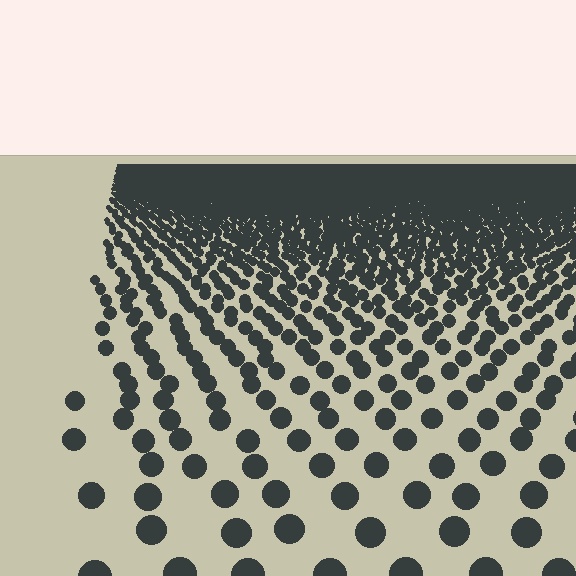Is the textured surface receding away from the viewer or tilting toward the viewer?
The surface is receding away from the viewer. Texture elements get smaller and denser toward the top.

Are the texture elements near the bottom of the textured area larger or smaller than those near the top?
Larger. Near the bottom, elements are closer to the viewer and appear at a bigger on-screen size.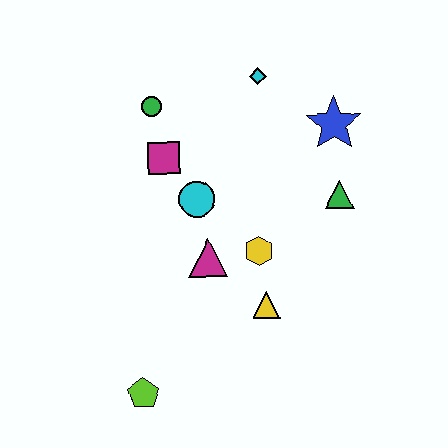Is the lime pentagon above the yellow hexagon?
No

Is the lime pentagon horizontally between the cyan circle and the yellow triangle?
No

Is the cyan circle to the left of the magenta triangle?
Yes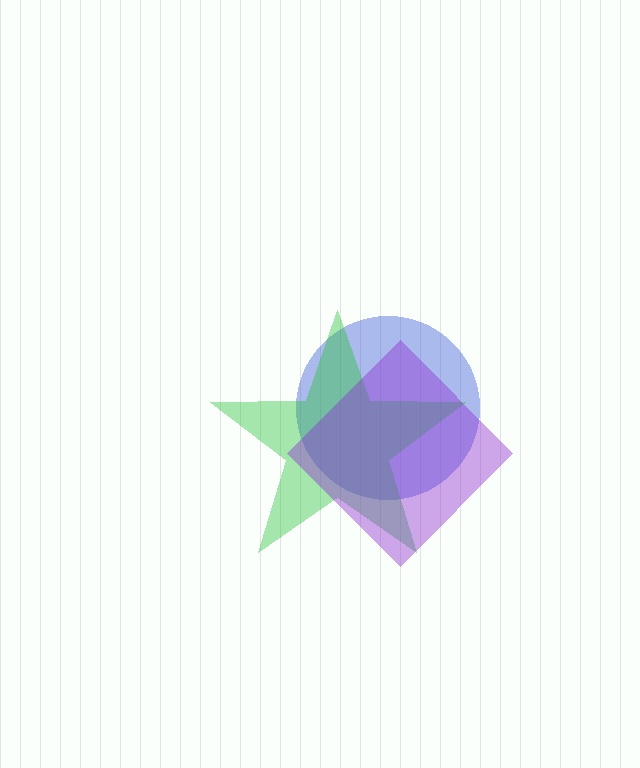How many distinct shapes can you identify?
There are 3 distinct shapes: a blue circle, a green star, a purple diamond.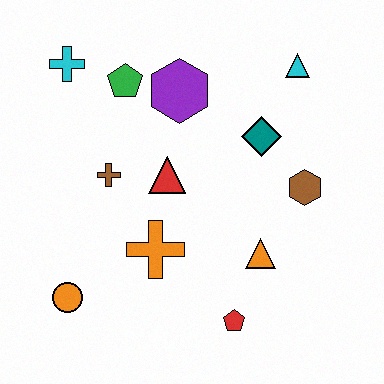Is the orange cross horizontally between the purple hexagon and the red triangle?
No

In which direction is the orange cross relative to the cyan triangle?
The orange cross is below the cyan triangle.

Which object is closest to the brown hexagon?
The teal diamond is closest to the brown hexagon.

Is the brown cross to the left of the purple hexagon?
Yes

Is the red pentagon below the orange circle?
Yes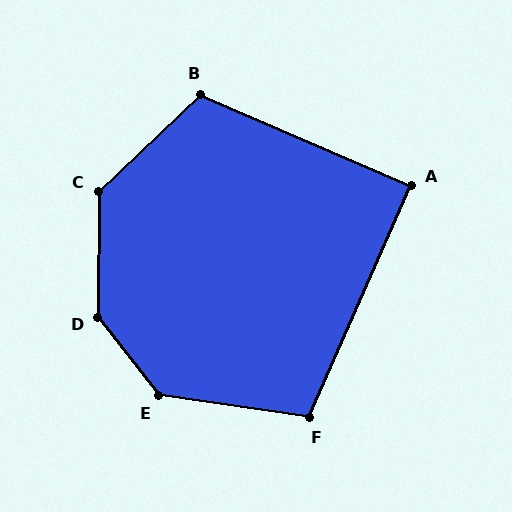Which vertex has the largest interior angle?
D, at approximately 141 degrees.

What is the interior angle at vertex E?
Approximately 136 degrees (obtuse).